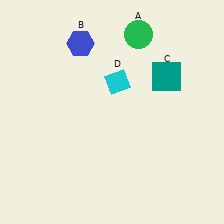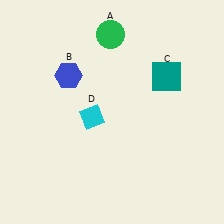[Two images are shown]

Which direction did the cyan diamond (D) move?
The cyan diamond (D) moved down.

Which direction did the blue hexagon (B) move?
The blue hexagon (B) moved down.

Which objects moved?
The objects that moved are: the green circle (A), the blue hexagon (B), the cyan diamond (D).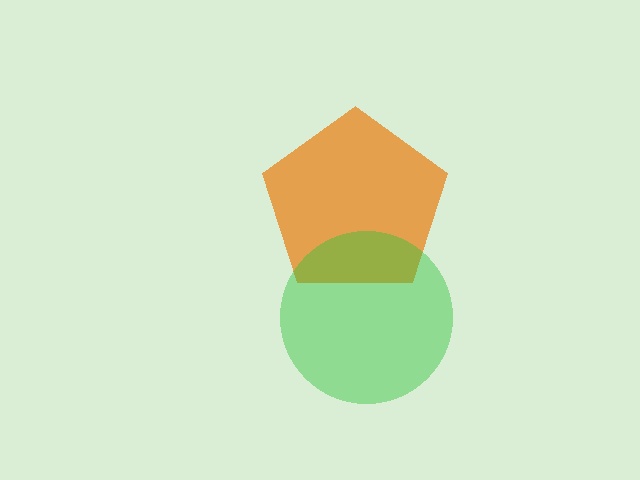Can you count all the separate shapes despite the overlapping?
Yes, there are 2 separate shapes.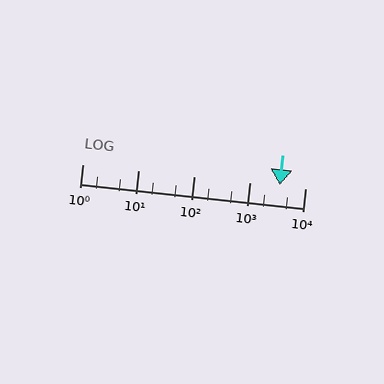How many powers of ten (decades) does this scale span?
The scale spans 4 decades, from 1 to 10000.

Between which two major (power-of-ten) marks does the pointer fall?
The pointer is between 1000 and 10000.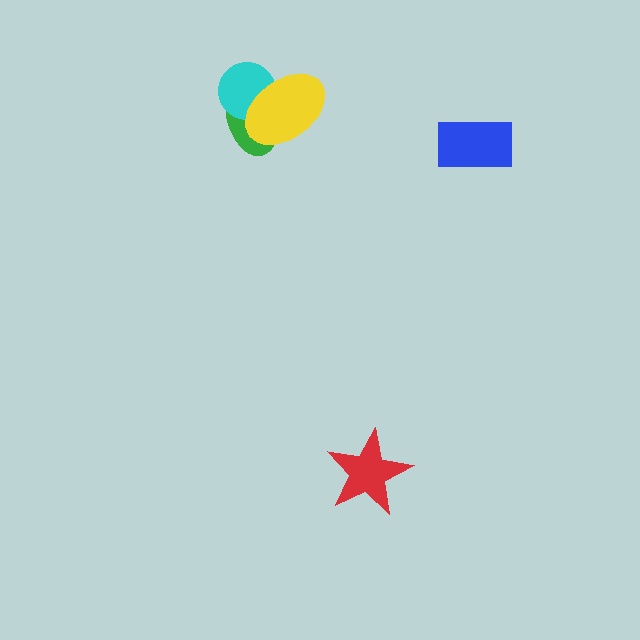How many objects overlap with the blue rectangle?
0 objects overlap with the blue rectangle.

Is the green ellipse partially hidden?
Yes, it is partially covered by another shape.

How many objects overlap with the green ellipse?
2 objects overlap with the green ellipse.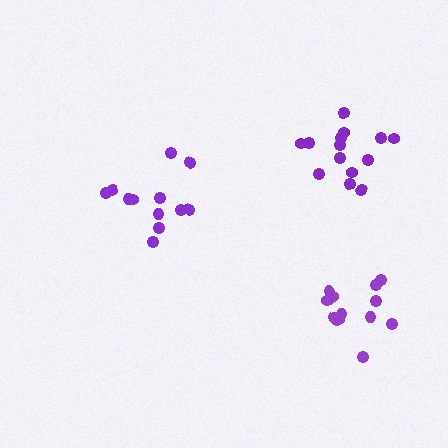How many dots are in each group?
Group 1: 14 dots, Group 2: 12 dots, Group 3: 14 dots (40 total).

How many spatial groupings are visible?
There are 3 spatial groupings.